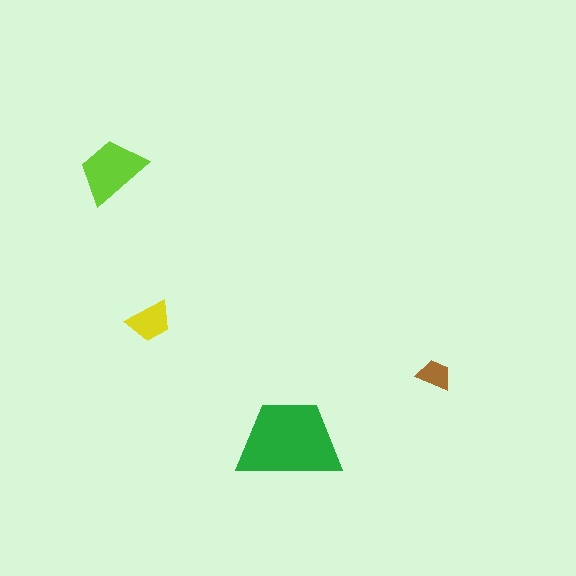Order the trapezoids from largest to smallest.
the green one, the lime one, the yellow one, the brown one.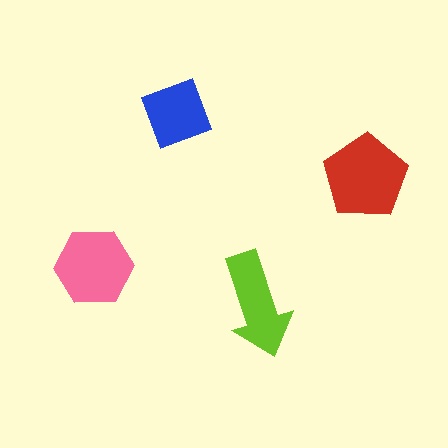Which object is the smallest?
The blue square.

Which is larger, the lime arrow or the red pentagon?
The red pentagon.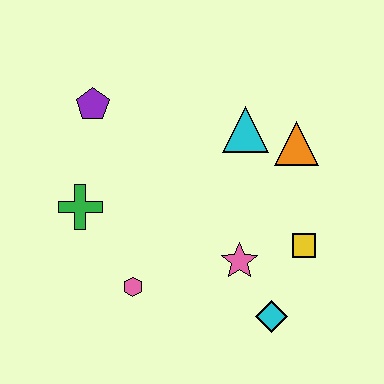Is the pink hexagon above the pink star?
No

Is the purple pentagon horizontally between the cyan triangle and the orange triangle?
No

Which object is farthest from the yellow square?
The purple pentagon is farthest from the yellow square.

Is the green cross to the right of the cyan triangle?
No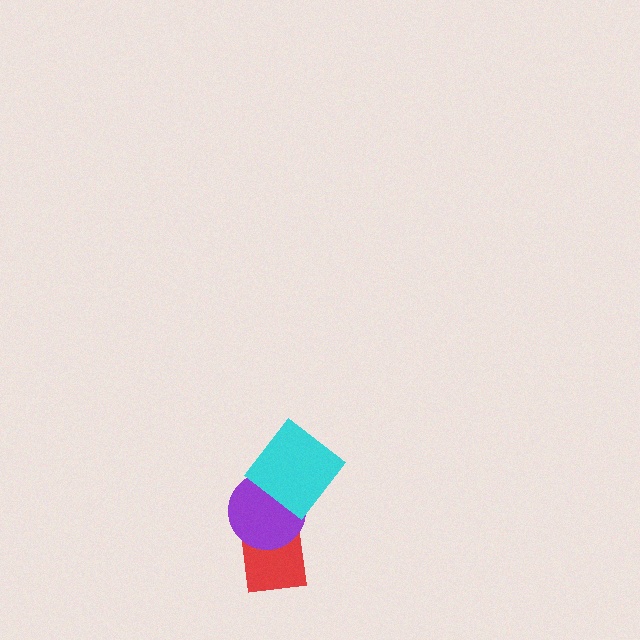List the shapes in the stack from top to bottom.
From top to bottom: the cyan diamond, the purple circle, the red square.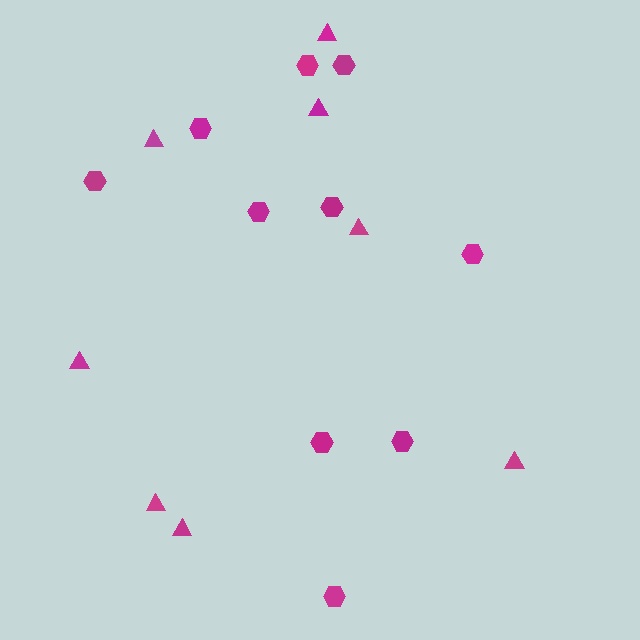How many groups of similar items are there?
There are 2 groups: one group of triangles (8) and one group of hexagons (10).